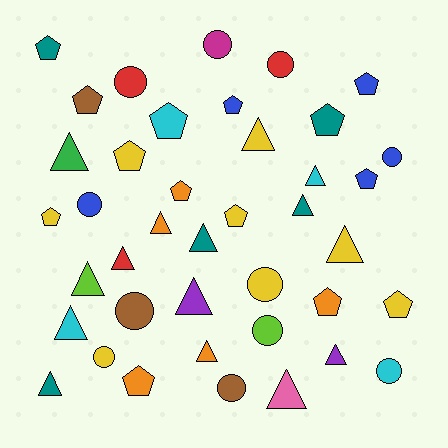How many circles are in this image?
There are 11 circles.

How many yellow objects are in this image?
There are 8 yellow objects.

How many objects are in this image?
There are 40 objects.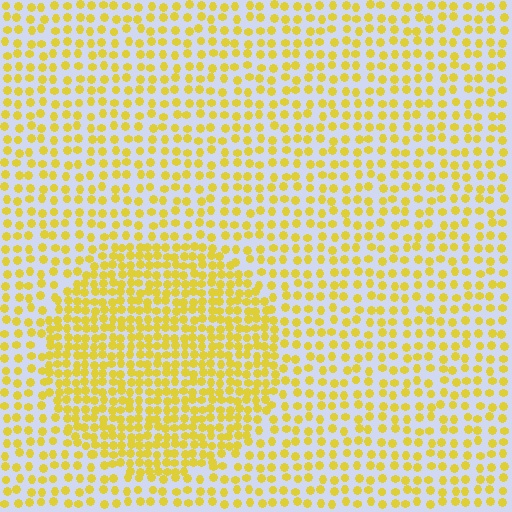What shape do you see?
I see a circle.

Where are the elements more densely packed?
The elements are more densely packed inside the circle boundary.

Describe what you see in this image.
The image contains small yellow elements arranged at two different densities. A circle-shaped region is visible where the elements are more densely packed than the surrounding area.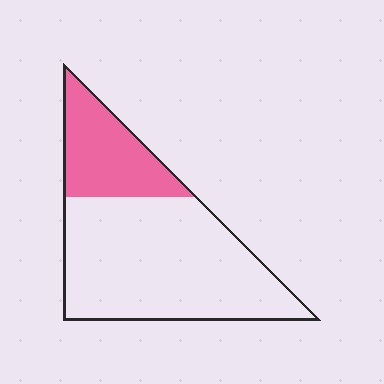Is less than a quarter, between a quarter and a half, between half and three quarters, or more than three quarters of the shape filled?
Between a quarter and a half.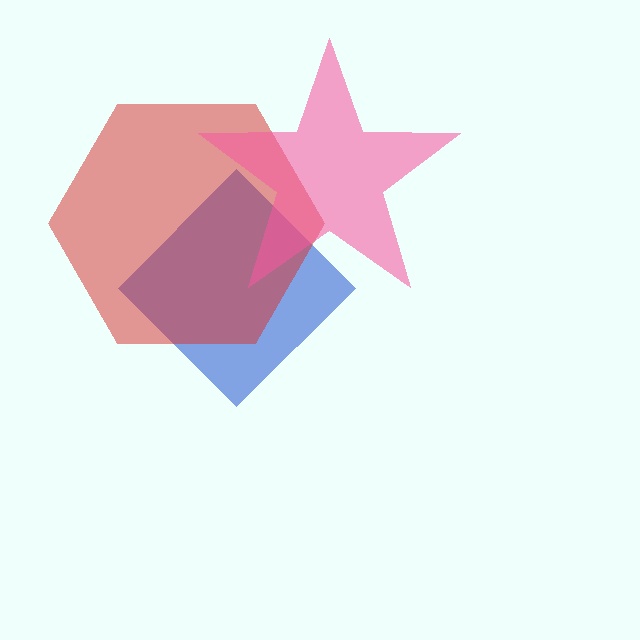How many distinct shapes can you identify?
There are 3 distinct shapes: a blue diamond, a red hexagon, a pink star.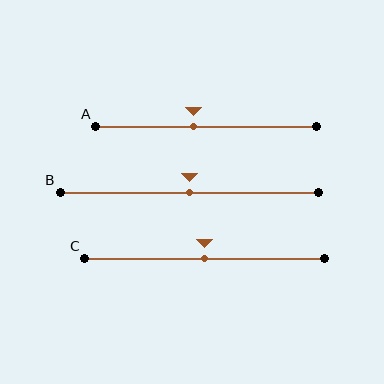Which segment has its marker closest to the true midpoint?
Segment B has its marker closest to the true midpoint.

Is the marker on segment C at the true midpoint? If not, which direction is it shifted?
Yes, the marker on segment C is at the true midpoint.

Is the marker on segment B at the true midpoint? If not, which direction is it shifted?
Yes, the marker on segment B is at the true midpoint.